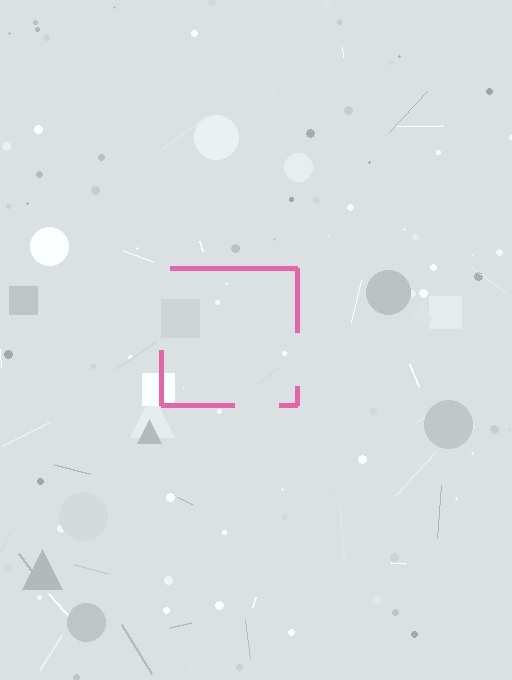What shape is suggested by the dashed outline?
The dashed outline suggests a square.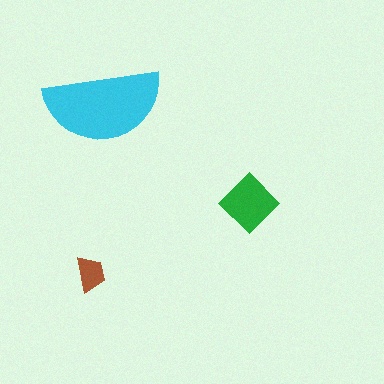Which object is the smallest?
The brown trapezoid.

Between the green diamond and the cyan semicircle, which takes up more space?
The cyan semicircle.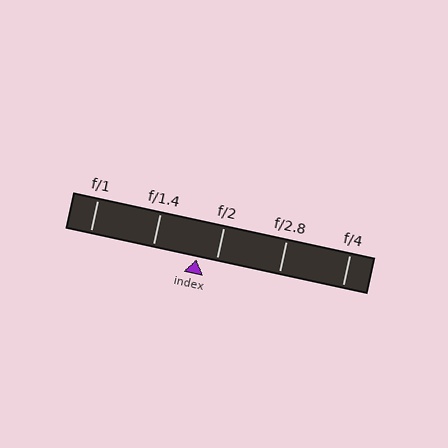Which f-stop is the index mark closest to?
The index mark is closest to f/2.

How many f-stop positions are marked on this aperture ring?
There are 5 f-stop positions marked.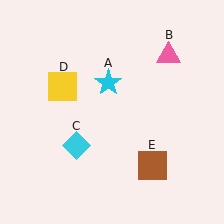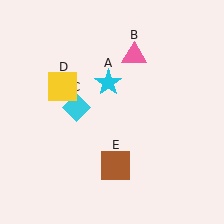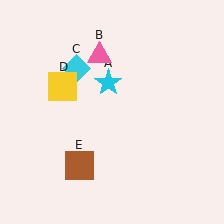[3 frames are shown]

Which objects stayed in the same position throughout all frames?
Cyan star (object A) and yellow square (object D) remained stationary.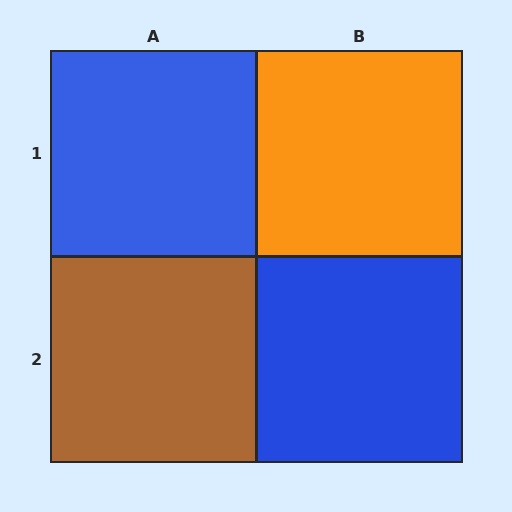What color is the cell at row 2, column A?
Brown.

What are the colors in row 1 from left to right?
Blue, orange.